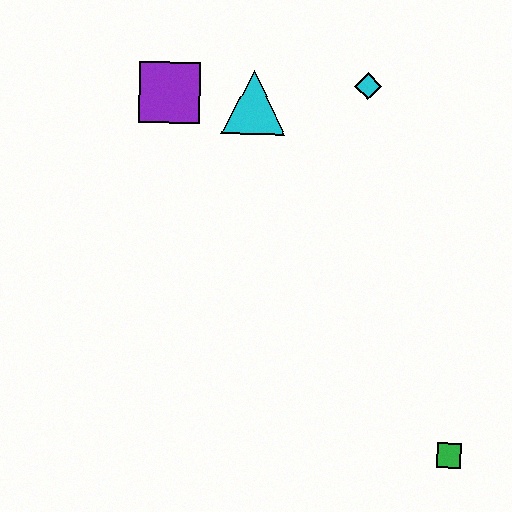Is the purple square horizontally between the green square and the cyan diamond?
No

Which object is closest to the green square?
The cyan diamond is closest to the green square.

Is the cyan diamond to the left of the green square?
Yes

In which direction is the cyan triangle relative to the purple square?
The cyan triangle is to the right of the purple square.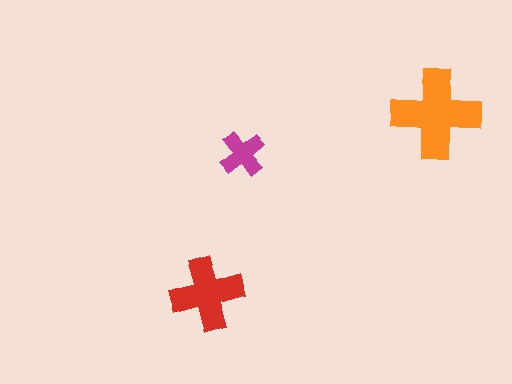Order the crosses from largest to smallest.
the orange one, the red one, the magenta one.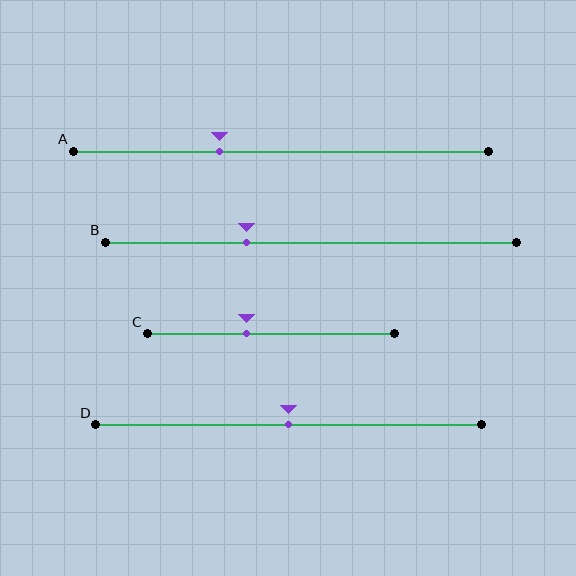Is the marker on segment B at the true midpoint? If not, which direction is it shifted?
No, the marker on segment B is shifted to the left by about 16% of the segment length.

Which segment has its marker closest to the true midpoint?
Segment D has its marker closest to the true midpoint.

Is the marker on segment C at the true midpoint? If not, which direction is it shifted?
No, the marker on segment C is shifted to the left by about 10% of the segment length.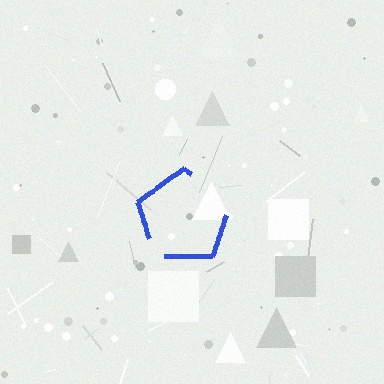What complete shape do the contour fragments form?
The contour fragments form a pentagon.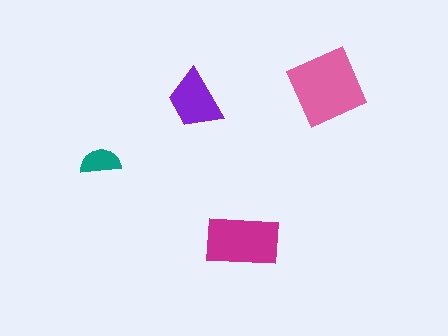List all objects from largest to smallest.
The pink diamond, the magenta rectangle, the purple trapezoid, the teal semicircle.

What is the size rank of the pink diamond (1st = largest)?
1st.